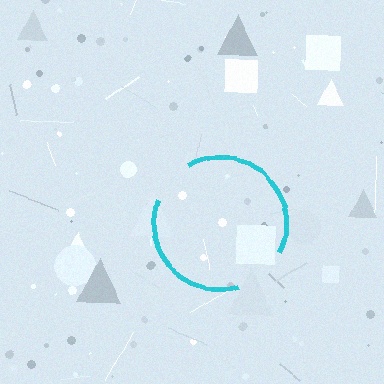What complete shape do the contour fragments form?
The contour fragments form a circle.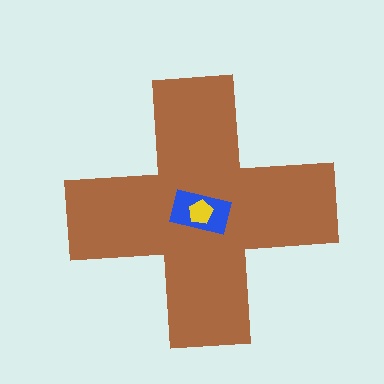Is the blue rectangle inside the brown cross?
Yes.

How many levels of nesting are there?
3.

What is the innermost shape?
The yellow pentagon.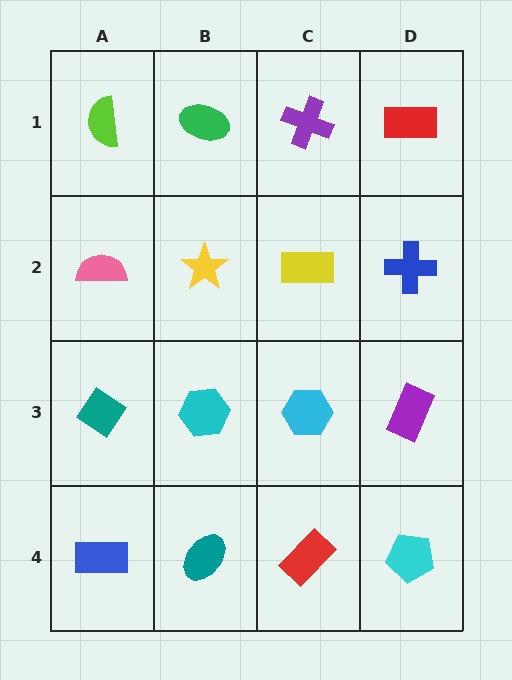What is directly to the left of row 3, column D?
A cyan hexagon.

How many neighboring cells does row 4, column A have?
2.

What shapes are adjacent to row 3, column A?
A pink semicircle (row 2, column A), a blue rectangle (row 4, column A), a cyan hexagon (row 3, column B).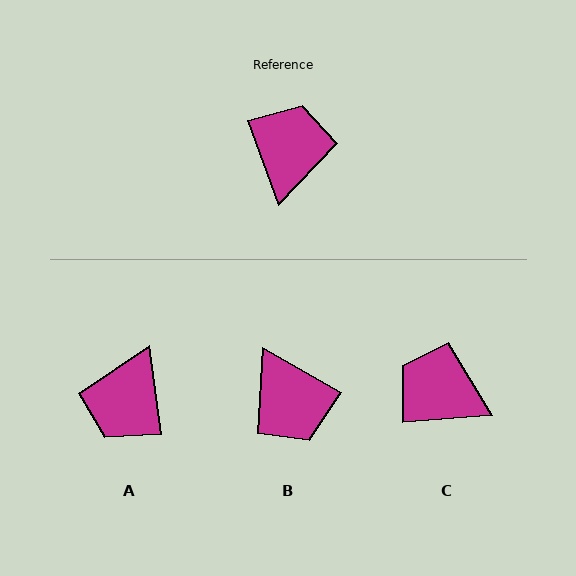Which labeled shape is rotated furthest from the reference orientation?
A, about 167 degrees away.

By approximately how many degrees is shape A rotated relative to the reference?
Approximately 167 degrees counter-clockwise.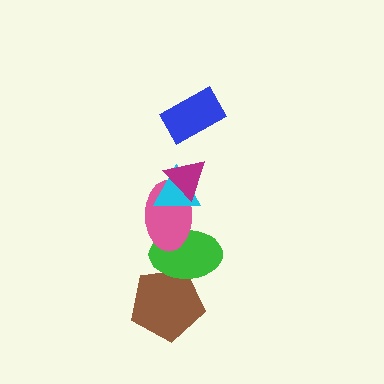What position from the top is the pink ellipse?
The pink ellipse is 4th from the top.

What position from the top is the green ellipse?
The green ellipse is 5th from the top.